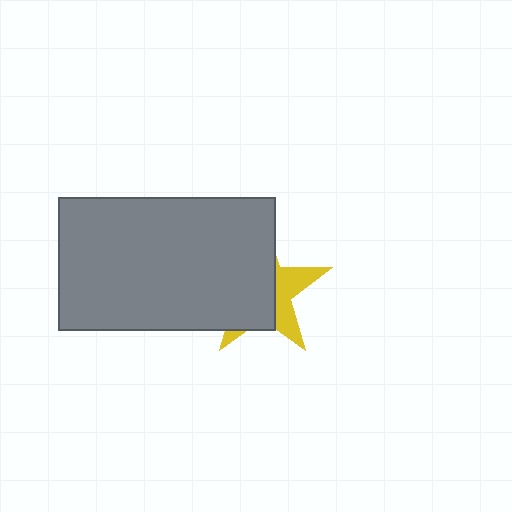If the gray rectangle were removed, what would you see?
You would see the complete yellow star.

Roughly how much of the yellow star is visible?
A small part of it is visible (roughly 35%).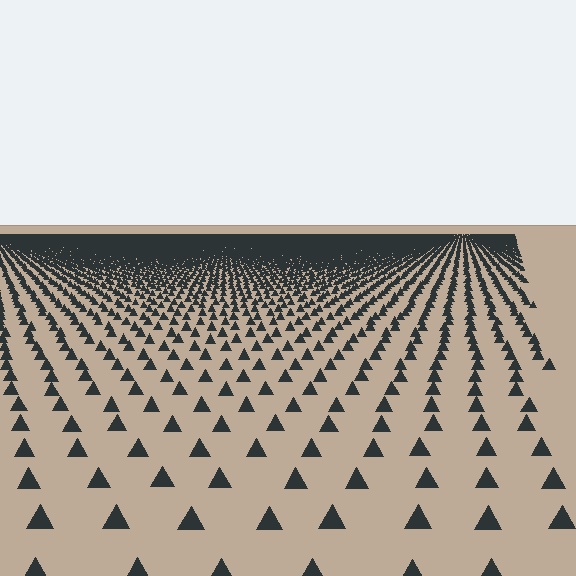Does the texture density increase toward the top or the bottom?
Density increases toward the top.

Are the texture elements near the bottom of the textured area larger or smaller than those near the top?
Larger. Near the bottom, elements are closer to the viewer and appear at a bigger on-screen size.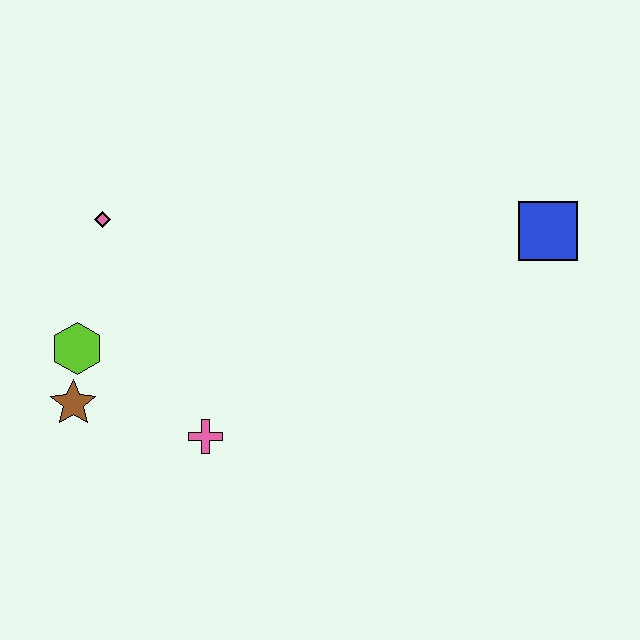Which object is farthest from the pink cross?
The blue square is farthest from the pink cross.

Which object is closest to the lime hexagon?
The brown star is closest to the lime hexagon.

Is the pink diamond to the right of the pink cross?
No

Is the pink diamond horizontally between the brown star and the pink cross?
Yes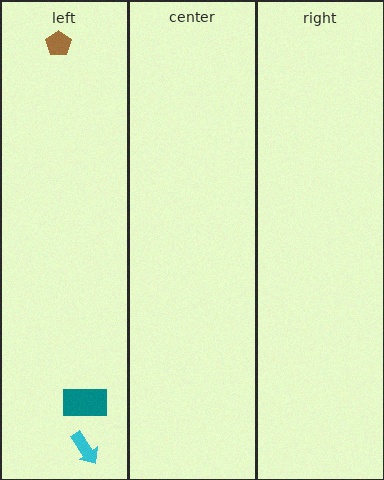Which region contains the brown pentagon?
The left region.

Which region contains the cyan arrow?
The left region.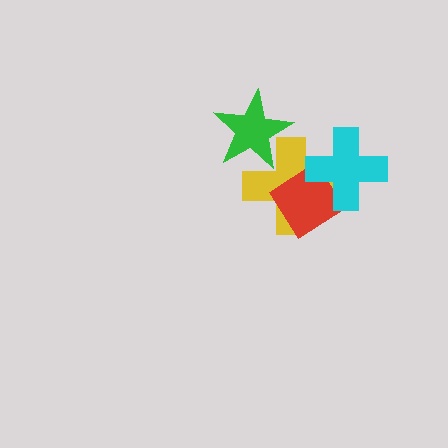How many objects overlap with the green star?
1 object overlaps with the green star.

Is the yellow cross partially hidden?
Yes, it is partially covered by another shape.